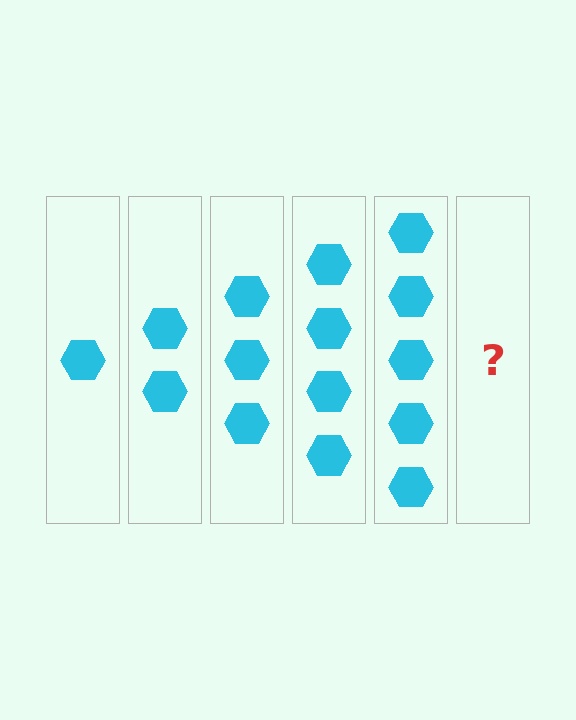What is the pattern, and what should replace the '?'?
The pattern is that each step adds one more hexagon. The '?' should be 6 hexagons.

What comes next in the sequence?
The next element should be 6 hexagons.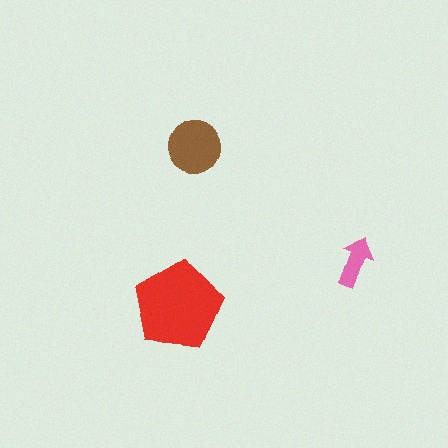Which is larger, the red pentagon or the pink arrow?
The red pentagon.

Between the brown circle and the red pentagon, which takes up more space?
The red pentagon.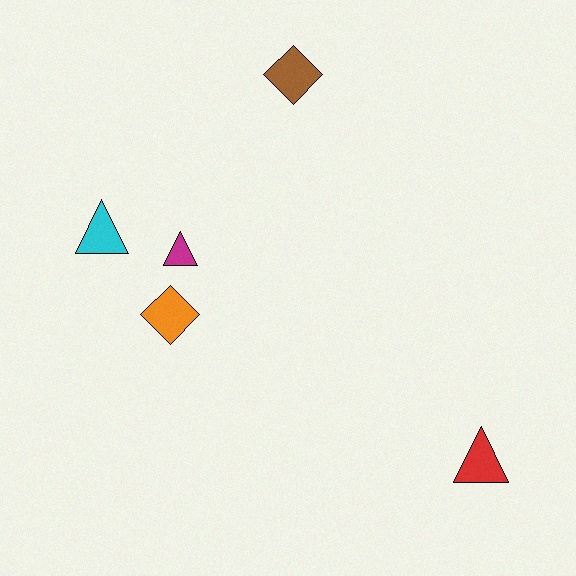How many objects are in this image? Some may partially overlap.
There are 5 objects.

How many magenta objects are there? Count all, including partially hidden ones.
There is 1 magenta object.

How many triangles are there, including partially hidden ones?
There are 3 triangles.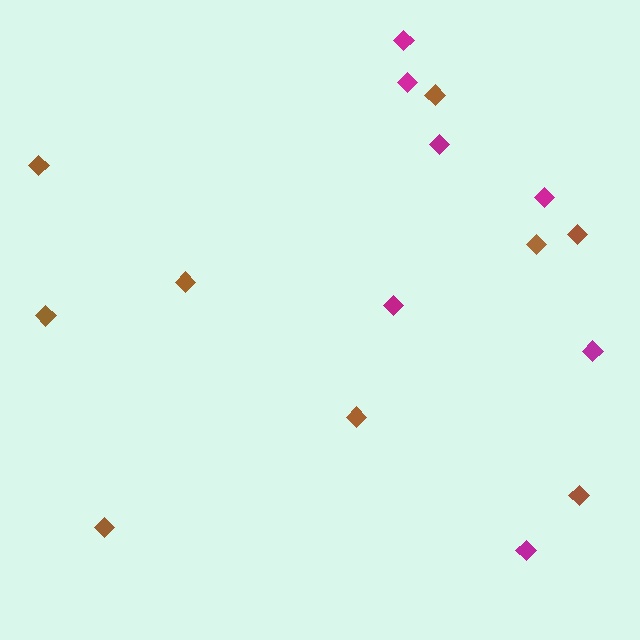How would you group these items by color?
There are 2 groups: one group of brown diamonds (9) and one group of magenta diamonds (7).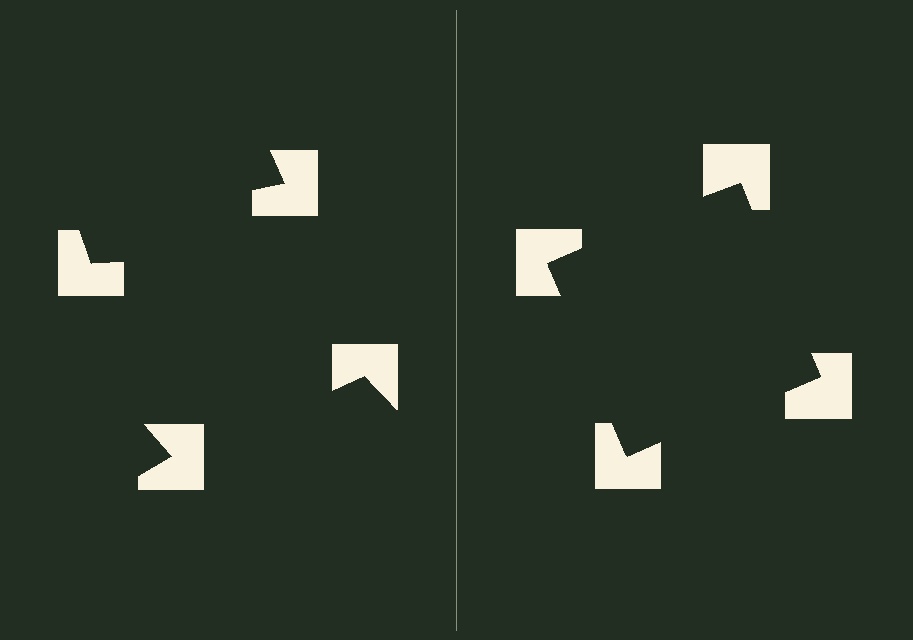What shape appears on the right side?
An illusory square.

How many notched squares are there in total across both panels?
8 — 4 on each side.